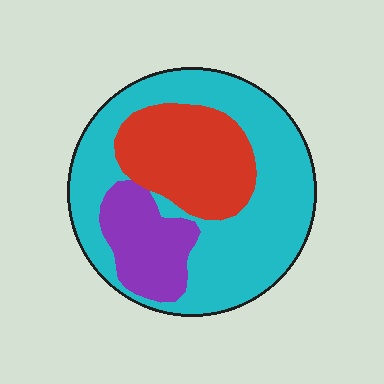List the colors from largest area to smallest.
From largest to smallest: cyan, red, purple.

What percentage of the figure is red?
Red covers around 25% of the figure.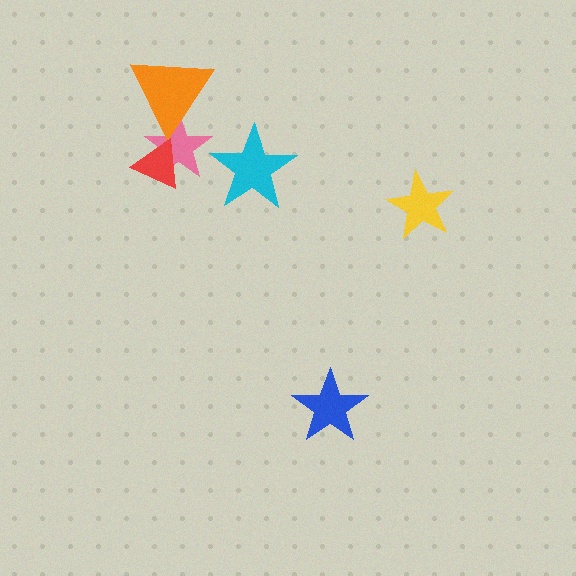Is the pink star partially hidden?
Yes, it is partially covered by another shape.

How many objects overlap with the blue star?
0 objects overlap with the blue star.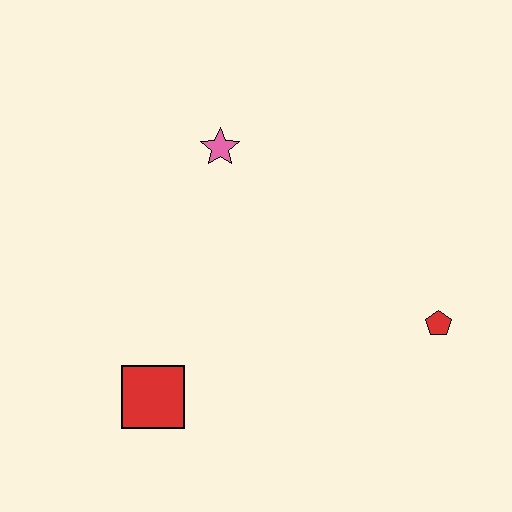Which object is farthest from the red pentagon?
The red square is farthest from the red pentagon.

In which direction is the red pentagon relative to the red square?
The red pentagon is to the right of the red square.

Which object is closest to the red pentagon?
The pink star is closest to the red pentagon.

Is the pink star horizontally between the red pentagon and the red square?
Yes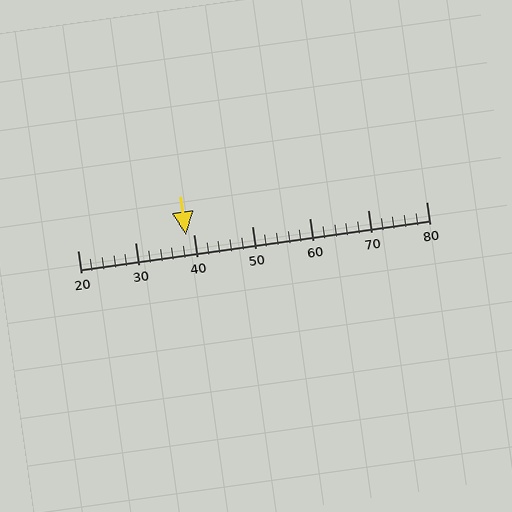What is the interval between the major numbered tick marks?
The major tick marks are spaced 10 units apart.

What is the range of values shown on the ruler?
The ruler shows values from 20 to 80.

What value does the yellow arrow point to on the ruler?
The yellow arrow points to approximately 39.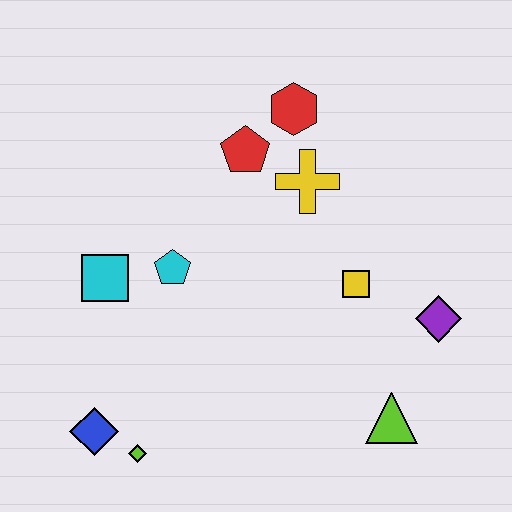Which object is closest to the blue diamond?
The lime diamond is closest to the blue diamond.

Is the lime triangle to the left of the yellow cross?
No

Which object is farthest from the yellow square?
The blue diamond is farthest from the yellow square.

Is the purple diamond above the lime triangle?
Yes